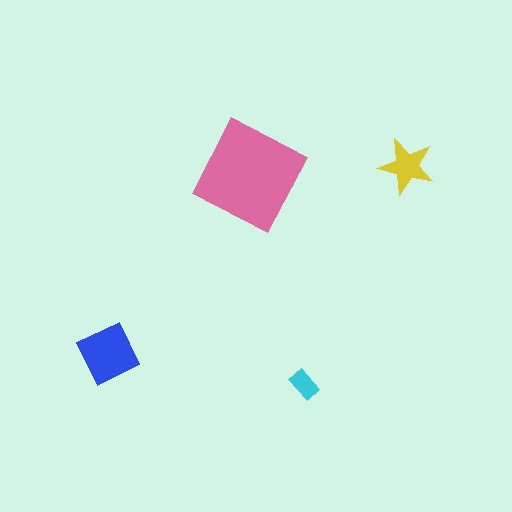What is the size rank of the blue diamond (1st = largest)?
2nd.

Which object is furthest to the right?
The yellow star is rightmost.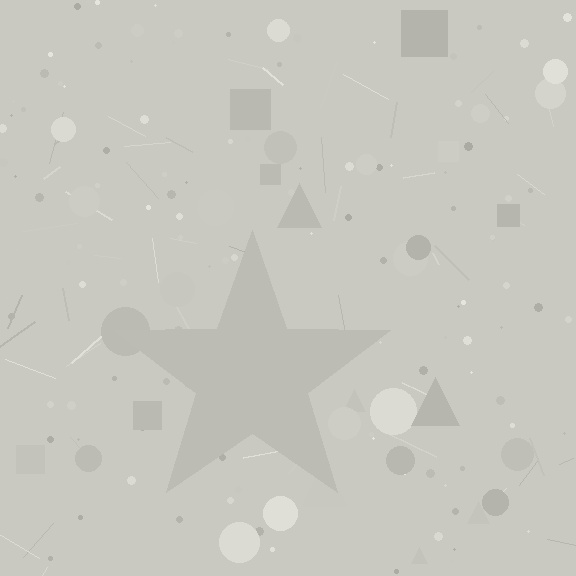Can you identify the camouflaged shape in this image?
The camouflaged shape is a star.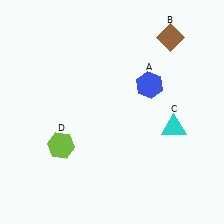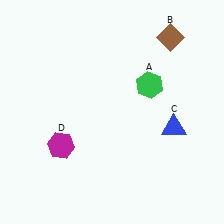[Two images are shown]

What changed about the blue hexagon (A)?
In Image 1, A is blue. In Image 2, it changed to green.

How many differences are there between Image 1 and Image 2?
There are 3 differences between the two images.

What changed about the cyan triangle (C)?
In Image 1, C is cyan. In Image 2, it changed to blue.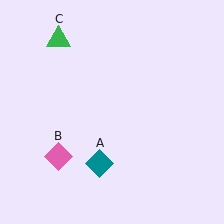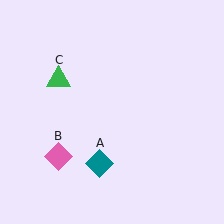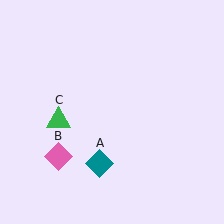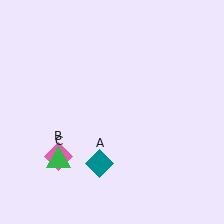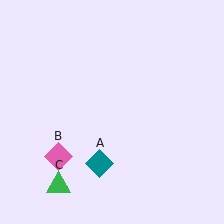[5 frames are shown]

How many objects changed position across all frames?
1 object changed position: green triangle (object C).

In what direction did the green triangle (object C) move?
The green triangle (object C) moved down.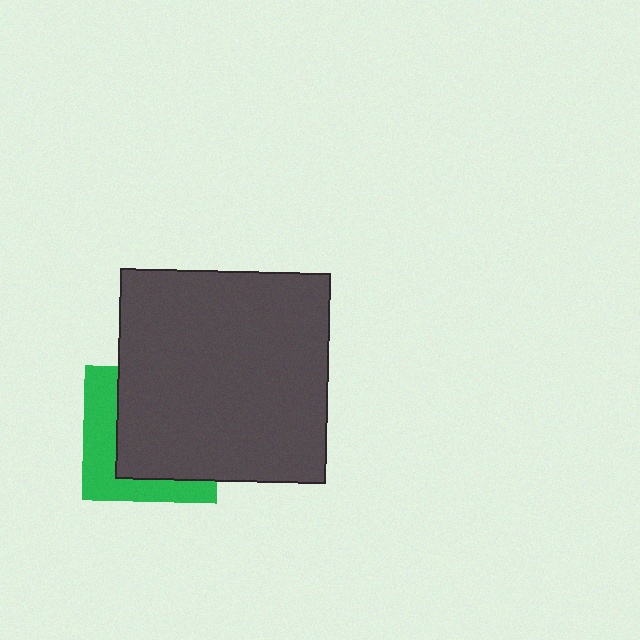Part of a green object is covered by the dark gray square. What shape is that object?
It is a square.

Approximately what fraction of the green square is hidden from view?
Roughly 63% of the green square is hidden behind the dark gray square.